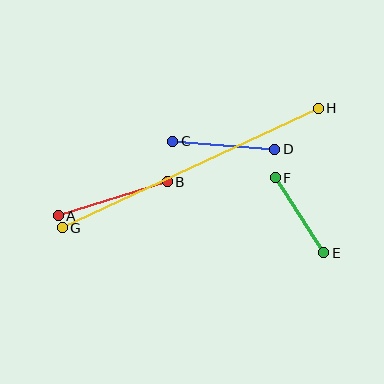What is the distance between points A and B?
The distance is approximately 114 pixels.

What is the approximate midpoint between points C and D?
The midpoint is at approximately (224, 145) pixels.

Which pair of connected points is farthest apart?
Points G and H are farthest apart.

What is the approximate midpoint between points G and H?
The midpoint is at approximately (190, 168) pixels.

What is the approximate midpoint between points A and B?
The midpoint is at approximately (113, 199) pixels.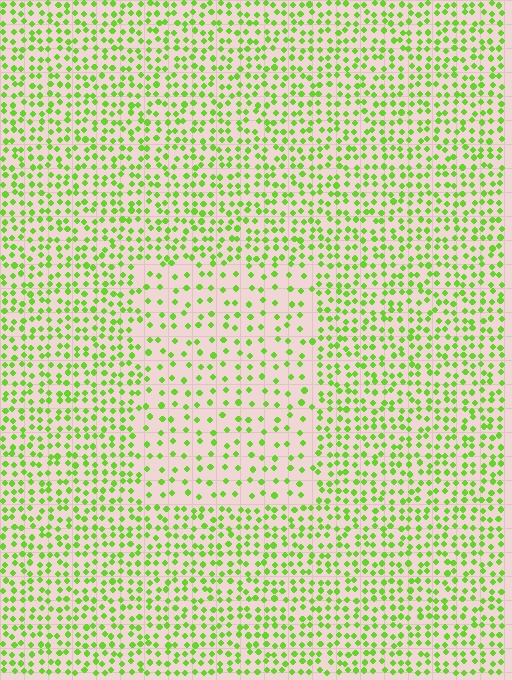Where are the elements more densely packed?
The elements are more densely packed outside the rectangle boundary.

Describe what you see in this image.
The image contains small lime elements arranged at two different densities. A rectangle-shaped region is visible where the elements are less densely packed than the surrounding area.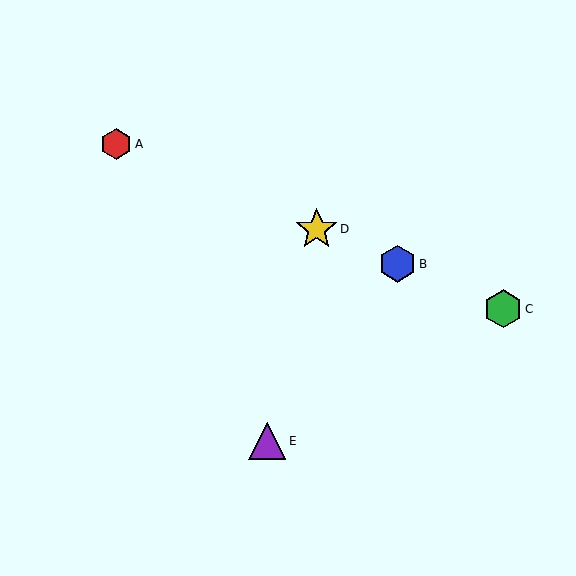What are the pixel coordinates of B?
Object B is at (397, 264).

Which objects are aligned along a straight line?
Objects A, B, C, D are aligned along a straight line.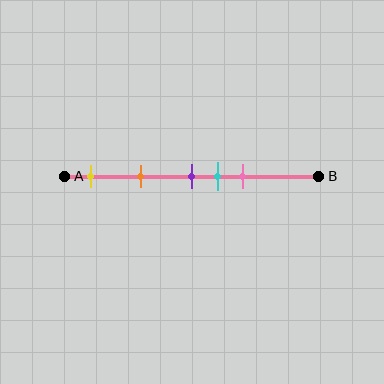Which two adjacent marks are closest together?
The purple and cyan marks are the closest adjacent pair.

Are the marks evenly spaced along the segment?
No, the marks are not evenly spaced.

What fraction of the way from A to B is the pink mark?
The pink mark is approximately 70% (0.7) of the way from A to B.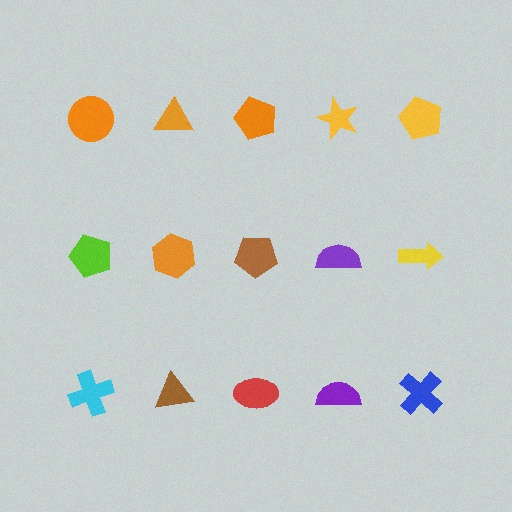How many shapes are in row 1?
5 shapes.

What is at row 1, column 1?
An orange circle.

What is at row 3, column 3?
A red ellipse.